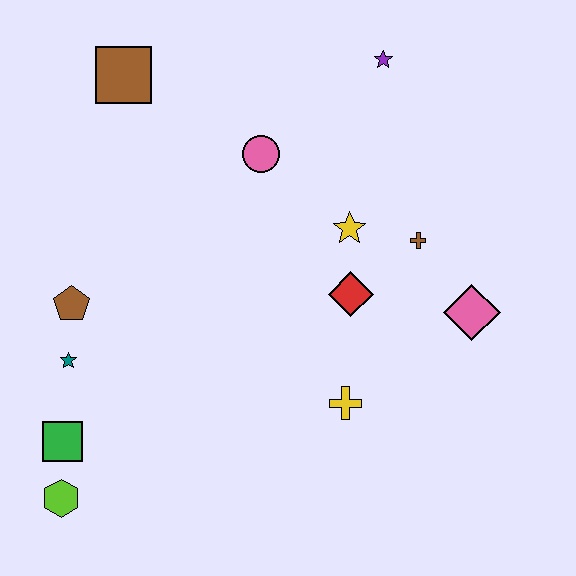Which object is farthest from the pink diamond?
The lime hexagon is farthest from the pink diamond.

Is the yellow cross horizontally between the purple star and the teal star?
Yes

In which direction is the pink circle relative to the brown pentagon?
The pink circle is to the right of the brown pentagon.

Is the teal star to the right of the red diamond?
No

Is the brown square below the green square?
No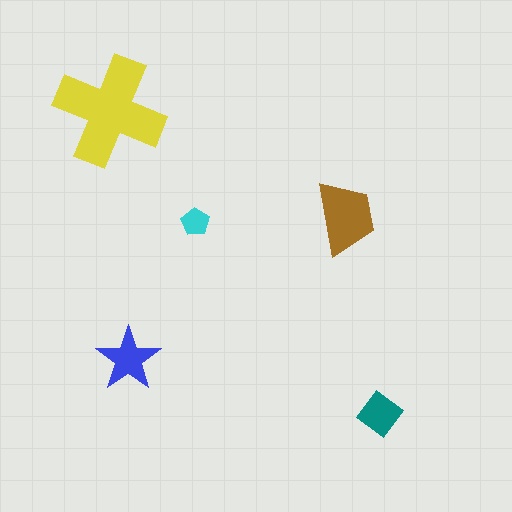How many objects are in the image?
There are 5 objects in the image.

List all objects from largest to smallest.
The yellow cross, the brown trapezoid, the blue star, the teal diamond, the cyan pentagon.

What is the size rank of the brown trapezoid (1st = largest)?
2nd.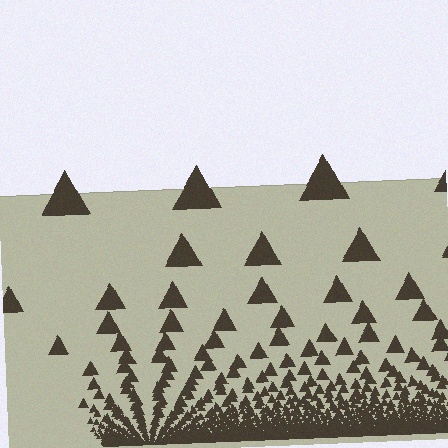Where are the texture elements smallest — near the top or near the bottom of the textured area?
Near the bottom.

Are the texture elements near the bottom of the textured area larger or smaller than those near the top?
Smaller. The gradient is inverted — elements near the bottom are smaller and denser.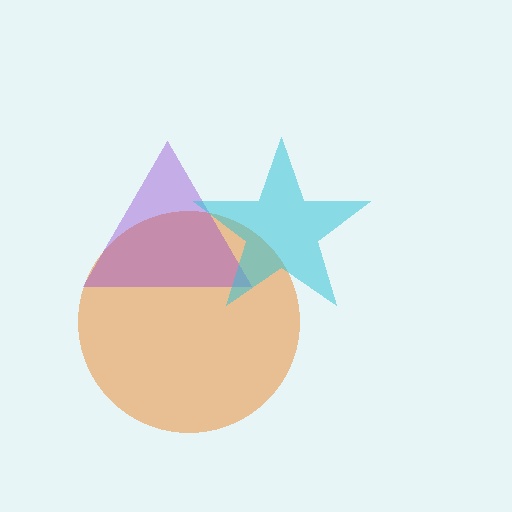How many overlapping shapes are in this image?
There are 3 overlapping shapes in the image.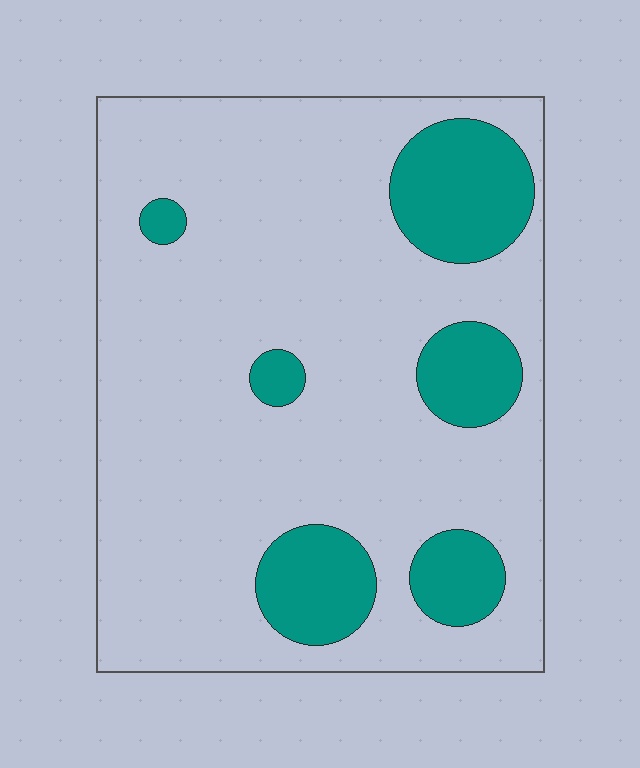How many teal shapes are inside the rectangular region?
6.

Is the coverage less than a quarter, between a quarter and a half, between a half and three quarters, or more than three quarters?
Less than a quarter.